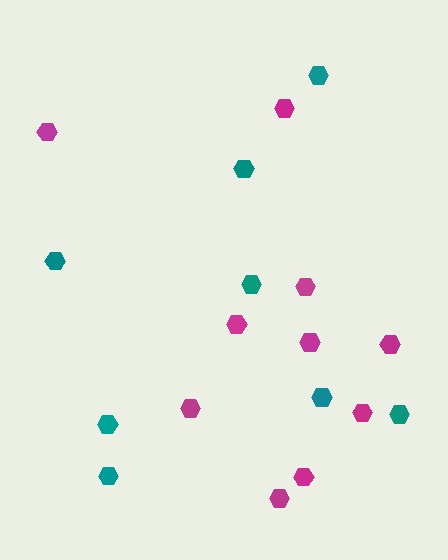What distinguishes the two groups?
There are 2 groups: one group of magenta hexagons (10) and one group of teal hexagons (8).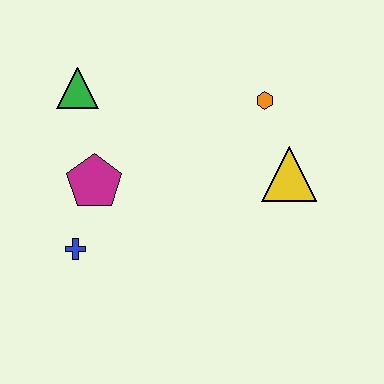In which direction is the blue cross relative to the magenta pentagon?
The blue cross is below the magenta pentagon.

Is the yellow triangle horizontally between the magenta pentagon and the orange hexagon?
No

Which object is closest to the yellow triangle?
The orange hexagon is closest to the yellow triangle.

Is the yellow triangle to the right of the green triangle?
Yes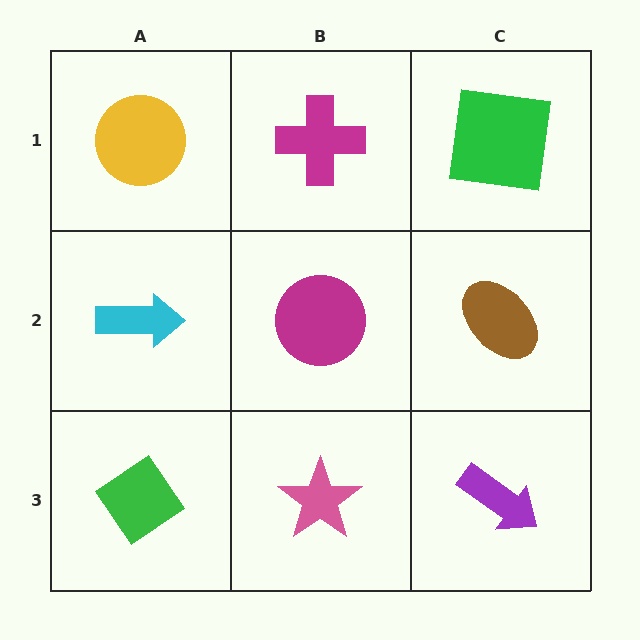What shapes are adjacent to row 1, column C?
A brown ellipse (row 2, column C), a magenta cross (row 1, column B).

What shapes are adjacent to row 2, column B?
A magenta cross (row 1, column B), a pink star (row 3, column B), a cyan arrow (row 2, column A), a brown ellipse (row 2, column C).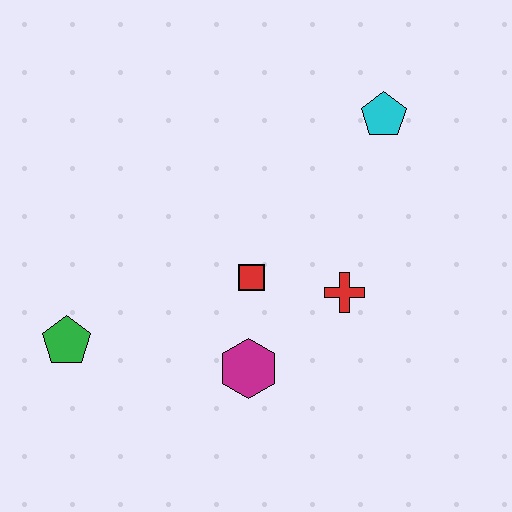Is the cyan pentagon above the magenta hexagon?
Yes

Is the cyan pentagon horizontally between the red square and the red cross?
No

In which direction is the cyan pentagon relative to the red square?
The cyan pentagon is above the red square.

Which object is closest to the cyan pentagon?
The red cross is closest to the cyan pentagon.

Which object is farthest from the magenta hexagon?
The cyan pentagon is farthest from the magenta hexagon.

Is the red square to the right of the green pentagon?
Yes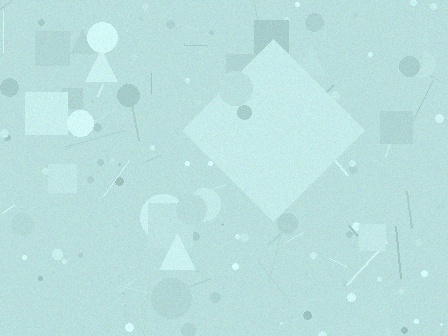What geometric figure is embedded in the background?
A diamond is embedded in the background.